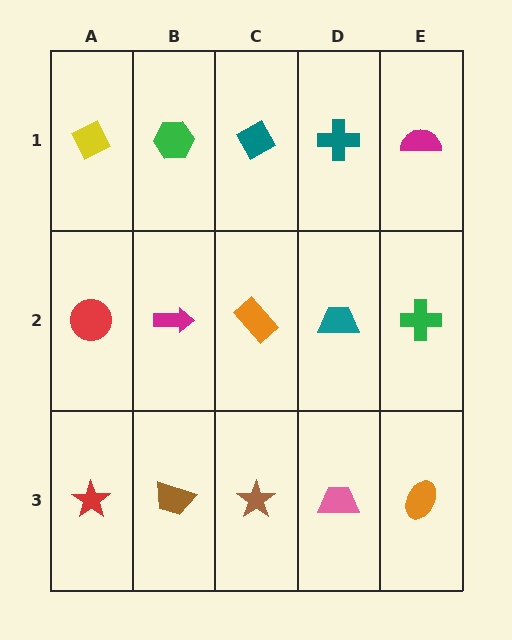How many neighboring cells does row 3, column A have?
2.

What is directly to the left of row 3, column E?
A pink trapezoid.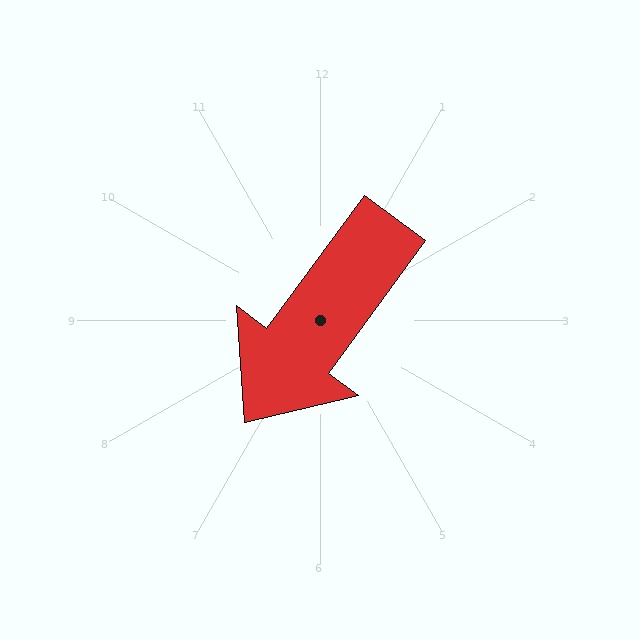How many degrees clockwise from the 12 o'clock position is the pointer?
Approximately 216 degrees.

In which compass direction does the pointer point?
Southwest.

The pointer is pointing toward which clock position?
Roughly 7 o'clock.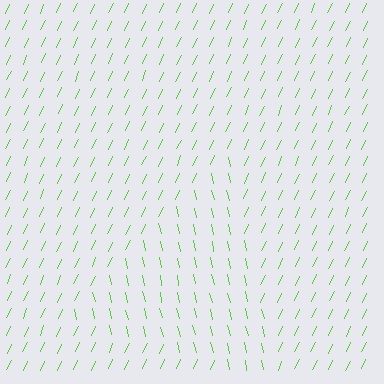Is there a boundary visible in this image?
Yes, there is a texture boundary formed by a change in line orientation.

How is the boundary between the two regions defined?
The boundary is defined purely by a change in line orientation (approximately 37 degrees difference). All lines are the same color and thickness.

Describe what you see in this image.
The image is filled with small lime line segments. A triangle region in the image has lines oriented differently from the surrounding lines, creating a visible texture boundary.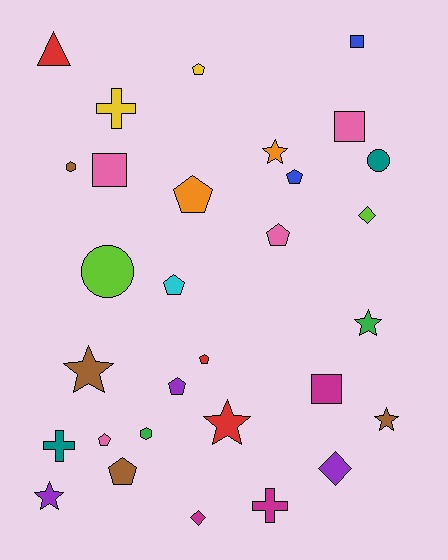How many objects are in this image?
There are 30 objects.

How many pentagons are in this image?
There are 9 pentagons.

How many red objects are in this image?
There are 3 red objects.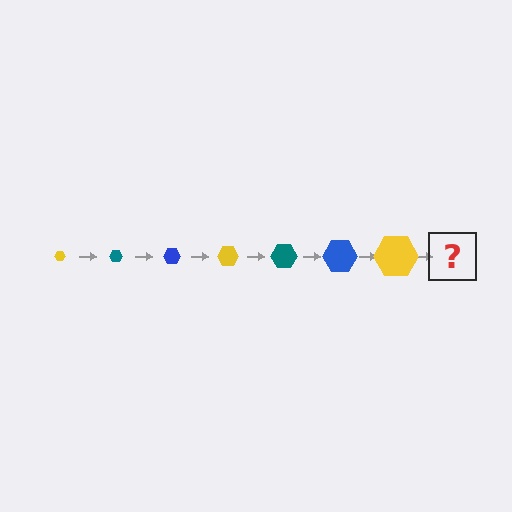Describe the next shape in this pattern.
It should be a teal hexagon, larger than the previous one.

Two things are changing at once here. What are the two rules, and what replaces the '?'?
The two rules are that the hexagon grows larger each step and the color cycles through yellow, teal, and blue. The '?' should be a teal hexagon, larger than the previous one.